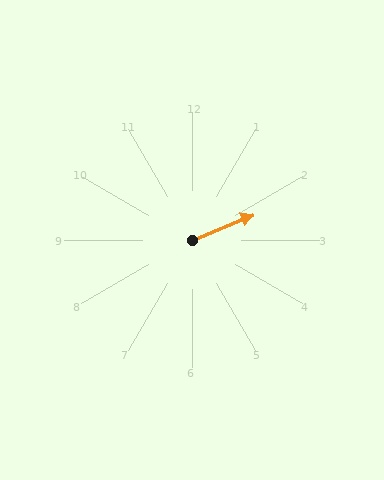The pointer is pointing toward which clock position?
Roughly 2 o'clock.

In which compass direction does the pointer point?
Northeast.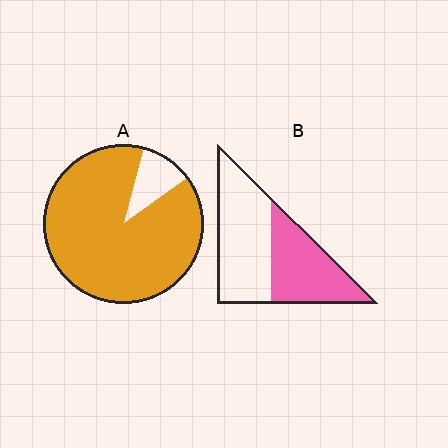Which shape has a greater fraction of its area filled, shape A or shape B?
Shape A.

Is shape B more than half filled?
No.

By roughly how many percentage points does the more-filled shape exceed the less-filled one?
By roughly 45 percentage points (A over B).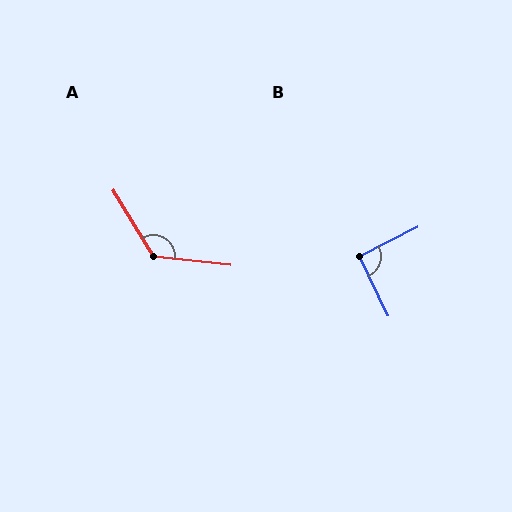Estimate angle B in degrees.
Approximately 92 degrees.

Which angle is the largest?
A, at approximately 128 degrees.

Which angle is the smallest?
B, at approximately 92 degrees.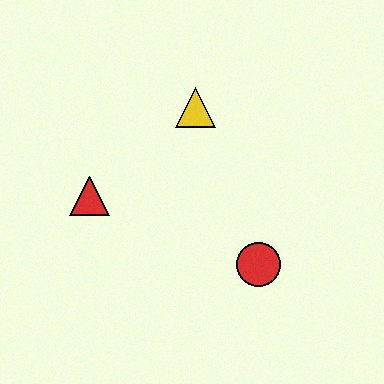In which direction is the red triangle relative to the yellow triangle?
The red triangle is to the left of the yellow triangle.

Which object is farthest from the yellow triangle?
The red circle is farthest from the yellow triangle.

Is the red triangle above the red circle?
Yes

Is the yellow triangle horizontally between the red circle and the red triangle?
Yes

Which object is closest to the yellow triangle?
The red triangle is closest to the yellow triangle.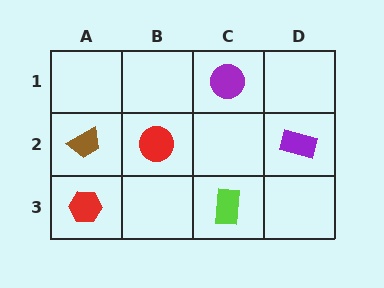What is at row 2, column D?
A purple rectangle.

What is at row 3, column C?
A lime rectangle.